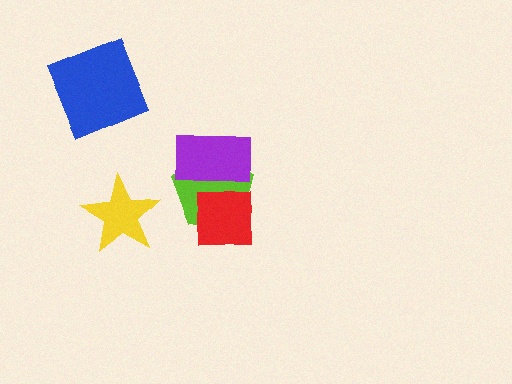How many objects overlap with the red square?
2 objects overlap with the red square.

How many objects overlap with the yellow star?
0 objects overlap with the yellow star.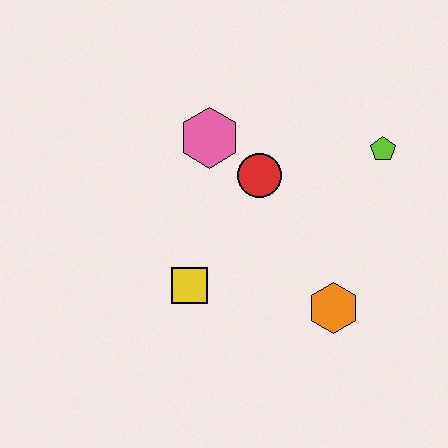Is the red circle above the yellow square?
Yes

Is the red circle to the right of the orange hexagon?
No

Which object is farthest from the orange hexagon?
The pink hexagon is farthest from the orange hexagon.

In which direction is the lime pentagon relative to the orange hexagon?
The lime pentagon is above the orange hexagon.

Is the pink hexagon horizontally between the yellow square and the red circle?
Yes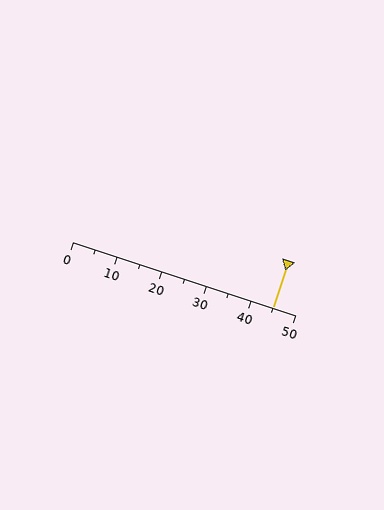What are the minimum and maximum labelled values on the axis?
The axis runs from 0 to 50.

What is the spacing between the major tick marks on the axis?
The major ticks are spaced 10 apart.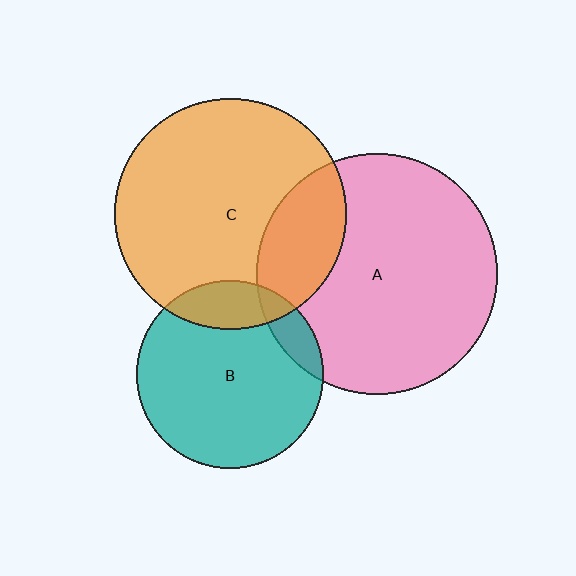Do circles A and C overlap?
Yes.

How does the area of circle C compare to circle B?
Approximately 1.5 times.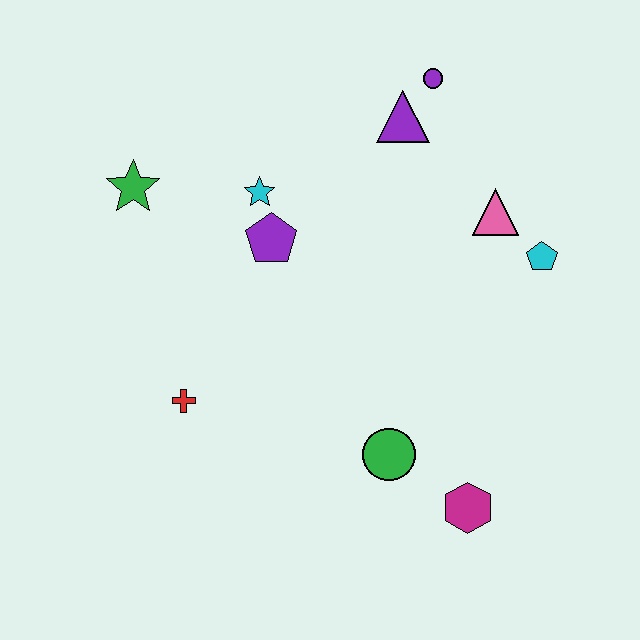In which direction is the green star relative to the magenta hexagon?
The green star is to the left of the magenta hexagon.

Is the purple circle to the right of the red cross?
Yes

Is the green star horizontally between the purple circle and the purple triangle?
No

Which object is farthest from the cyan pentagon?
The green star is farthest from the cyan pentagon.